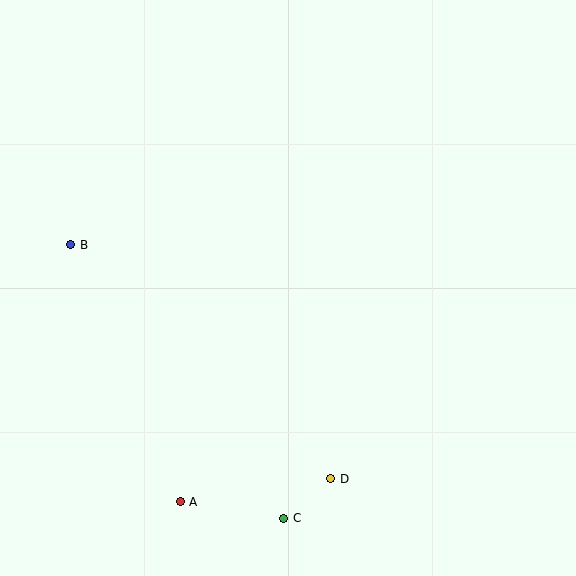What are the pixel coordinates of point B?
Point B is at (71, 245).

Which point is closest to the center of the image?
Point D at (331, 479) is closest to the center.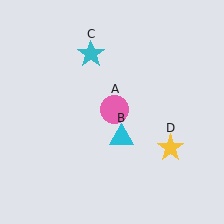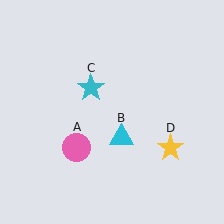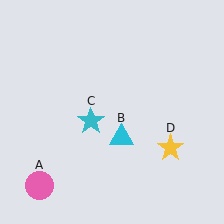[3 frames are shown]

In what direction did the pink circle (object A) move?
The pink circle (object A) moved down and to the left.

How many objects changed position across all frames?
2 objects changed position: pink circle (object A), cyan star (object C).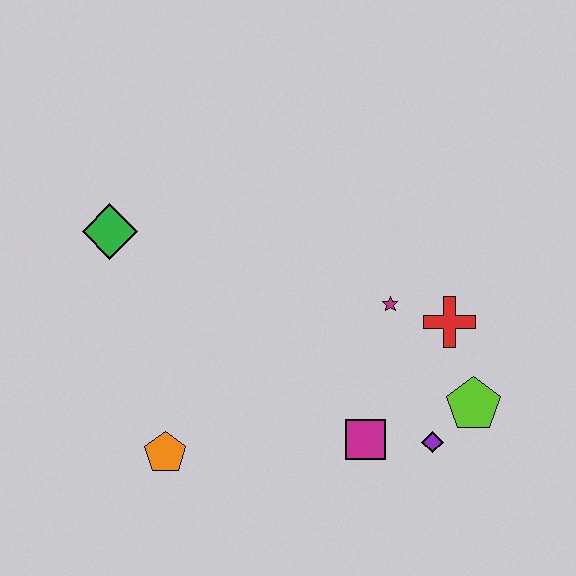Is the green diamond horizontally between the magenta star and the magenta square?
No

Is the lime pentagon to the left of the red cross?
No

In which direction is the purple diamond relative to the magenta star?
The purple diamond is below the magenta star.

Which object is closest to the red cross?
The magenta star is closest to the red cross.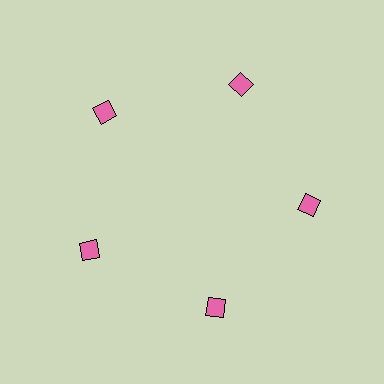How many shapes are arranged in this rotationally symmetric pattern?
There are 5 shapes, arranged in 5 groups of 1.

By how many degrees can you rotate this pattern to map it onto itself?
The pattern maps onto itself every 72 degrees of rotation.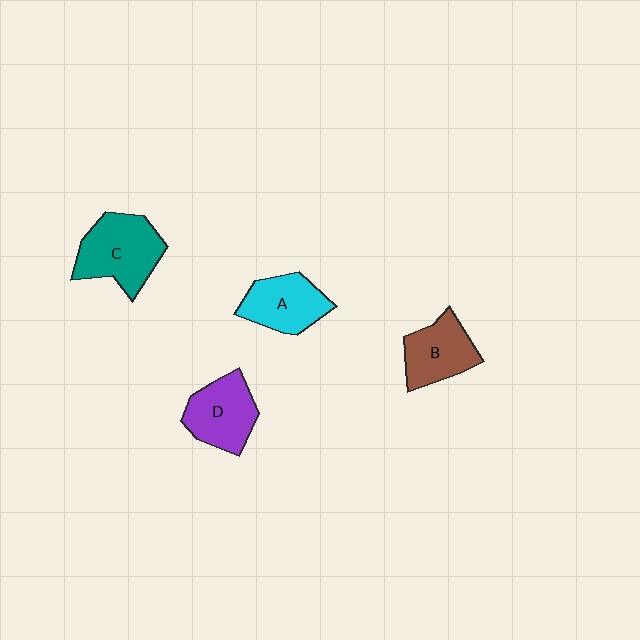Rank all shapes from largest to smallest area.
From largest to smallest: C (teal), D (purple), A (cyan), B (brown).